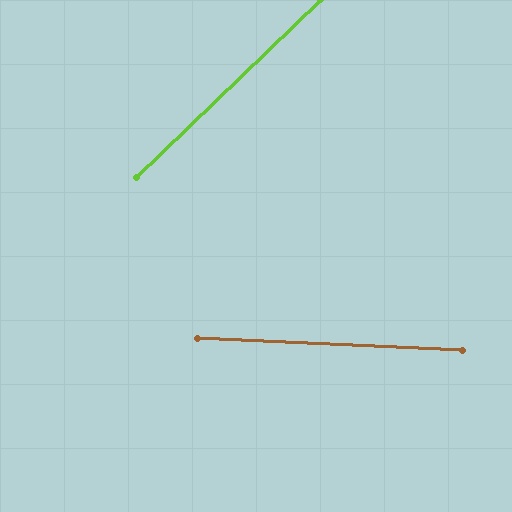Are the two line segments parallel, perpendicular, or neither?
Neither parallel nor perpendicular — they differ by about 47°.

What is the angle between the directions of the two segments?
Approximately 47 degrees.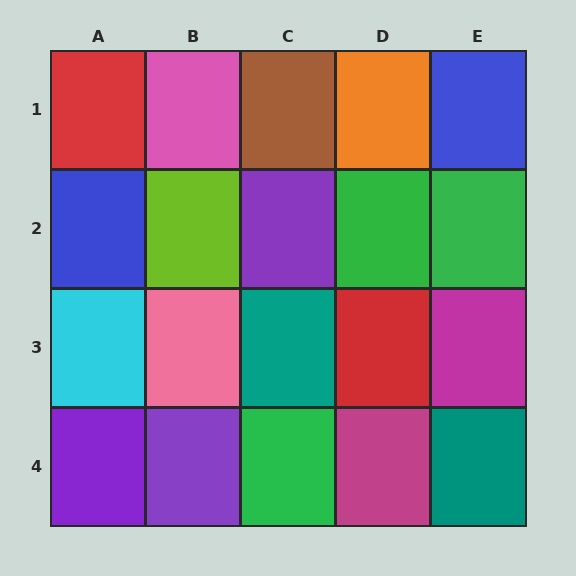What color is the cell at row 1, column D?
Orange.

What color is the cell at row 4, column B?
Purple.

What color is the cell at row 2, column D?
Green.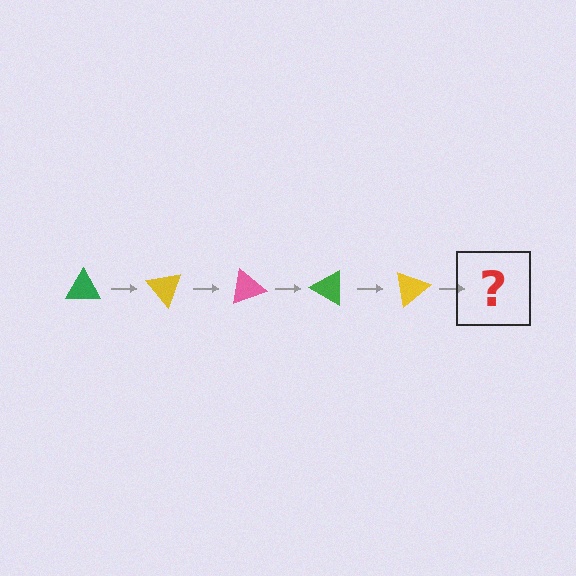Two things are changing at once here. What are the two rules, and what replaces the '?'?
The two rules are that it rotates 50 degrees each step and the color cycles through green, yellow, and pink. The '?' should be a pink triangle, rotated 250 degrees from the start.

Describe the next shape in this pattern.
It should be a pink triangle, rotated 250 degrees from the start.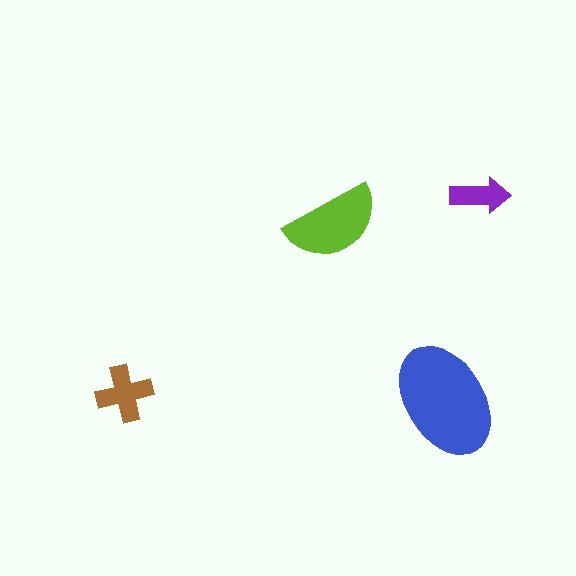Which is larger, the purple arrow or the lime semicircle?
The lime semicircle.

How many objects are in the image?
There are 4 objects in the image.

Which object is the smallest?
The purple arrow.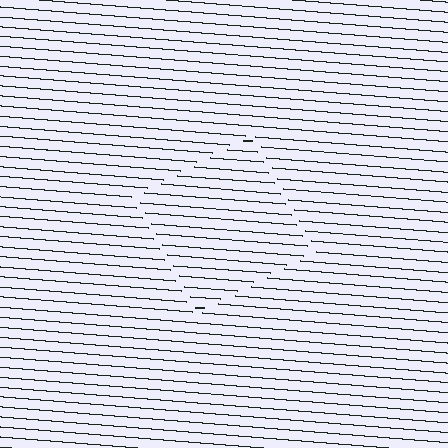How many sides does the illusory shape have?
4 sides — the line-ends trace a square.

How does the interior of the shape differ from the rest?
The interior of the shape contains the same grating, shifted by half a period — the contour is defined by the phase discontinuity where line-ends from the inner and outer gratings abut.